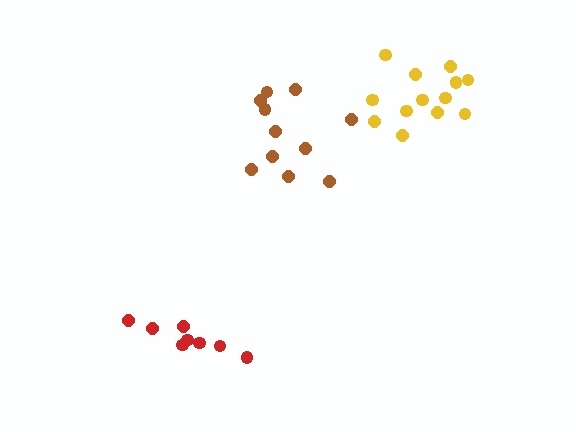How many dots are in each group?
Group 1: 13 dots, Group 2: 11 dots, Group 3: 8 dots (32 total).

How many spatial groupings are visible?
There are 3 spatial groupings.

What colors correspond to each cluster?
The clusters are colored: yellow, brown, red.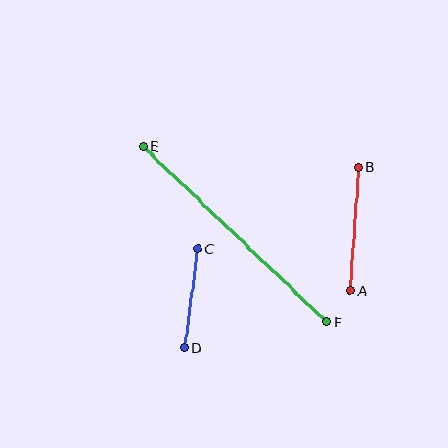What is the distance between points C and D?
The distance is approximately 100 pixels.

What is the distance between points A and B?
The distance is approximately 123 pixels.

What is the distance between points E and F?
The distance is approximately 254 pixels.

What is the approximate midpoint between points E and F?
The midpoint is at approximately (235, 234) pixels.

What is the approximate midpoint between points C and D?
The midpoint is at approximately (191, 298) pixels.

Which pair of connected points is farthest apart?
Points E and F are farthest apart.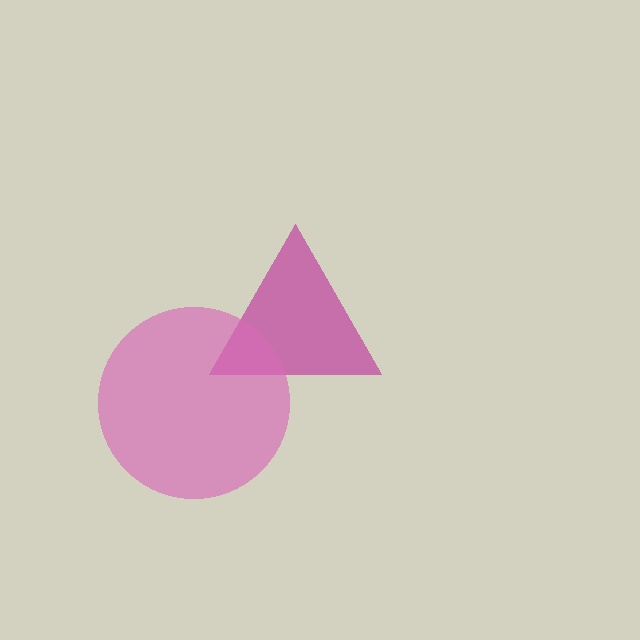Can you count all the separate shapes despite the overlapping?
Yes, there are 2 separate shapes.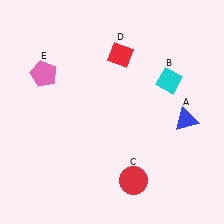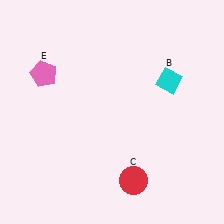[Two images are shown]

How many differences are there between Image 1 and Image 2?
There are 2 differences between the two images.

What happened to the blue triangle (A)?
The blue triangle (A) was removed in Image 2. It was in the bottom-right area of Image 1.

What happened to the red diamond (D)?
The red diamond (D) was removed in Image 2. It was in the top-right area of Image 1.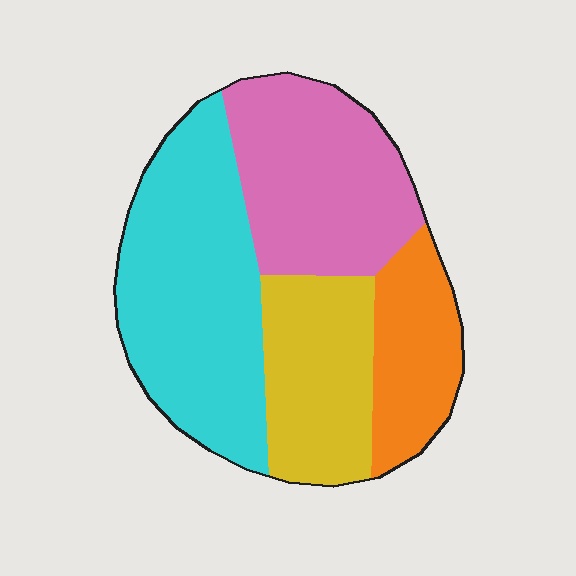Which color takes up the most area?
Cyan, at roughly 35%.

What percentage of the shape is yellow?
Yellow covers 20% of the shape.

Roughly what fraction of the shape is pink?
Pink covers roughly 30% of the shape.